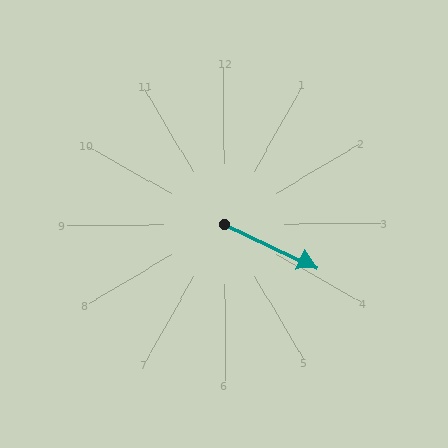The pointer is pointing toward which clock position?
Roughly 4 o'clock.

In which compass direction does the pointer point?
Southeast.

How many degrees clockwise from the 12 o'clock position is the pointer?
Approximately 116 degrees.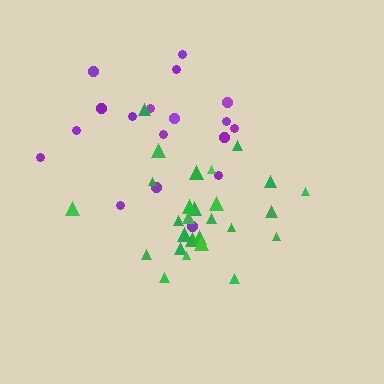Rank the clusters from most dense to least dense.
green, purple.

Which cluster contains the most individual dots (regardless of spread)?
Green (28).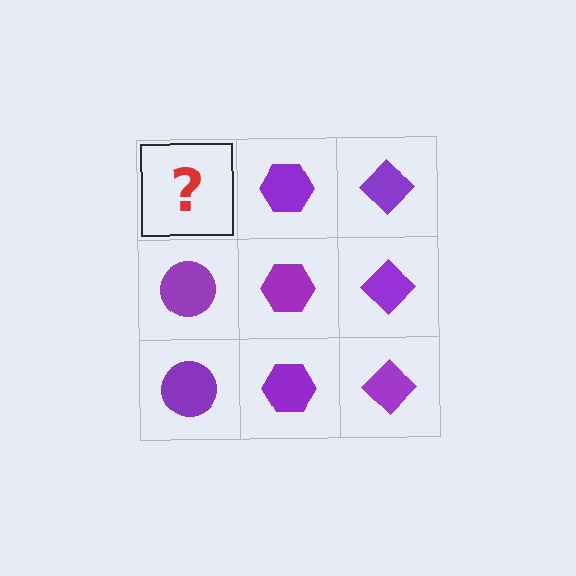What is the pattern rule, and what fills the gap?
The rule is that each column has a consistent shape. The gap should be filled with a purple circle.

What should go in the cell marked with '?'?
The missing cell should contain a purple circle.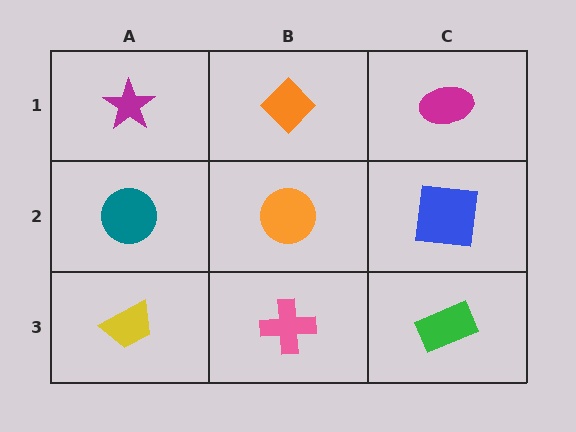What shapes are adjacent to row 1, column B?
An orange circle (row 2, column B), a magenta star (row 1, column A), a magenta ellipse (row 1, column C).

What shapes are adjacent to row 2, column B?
An orange diamond (row 1, column B), a pink cross (row 3, column B), a teal circle (row 2, column A), a blue square (row 2, column C).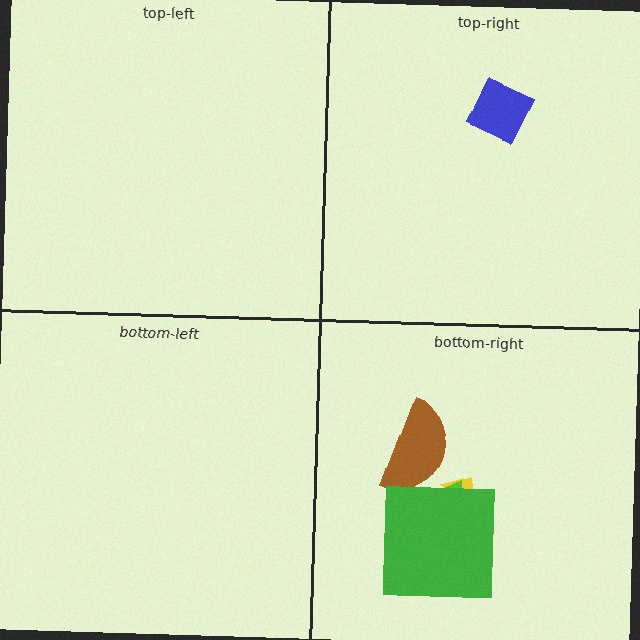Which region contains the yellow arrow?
The bottom-right region.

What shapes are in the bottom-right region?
The yellow arrow, the brown semicircle, the lime trapezoid, the green square.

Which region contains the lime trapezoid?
The bottom-right region.